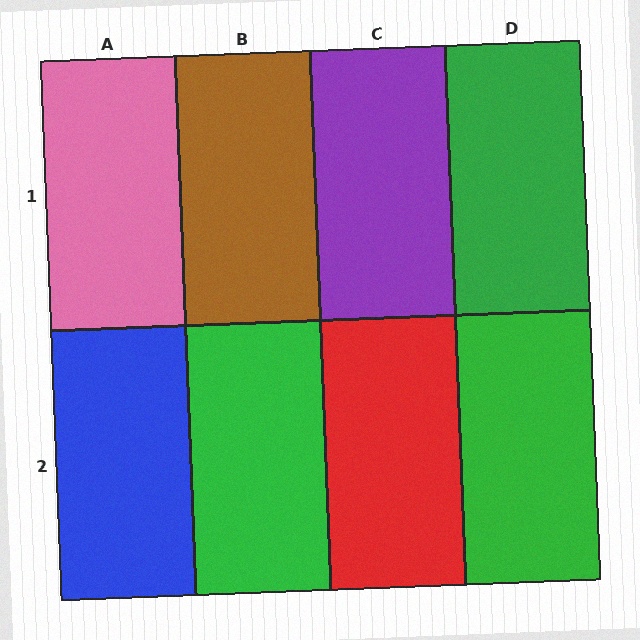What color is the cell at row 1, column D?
Green.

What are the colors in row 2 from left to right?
Blue, green, red, green.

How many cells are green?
3 cells are green.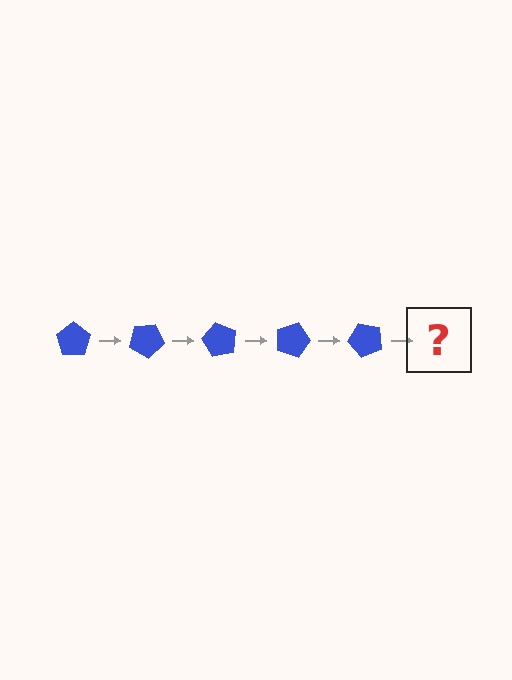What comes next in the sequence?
The next element should be a blue pentagon rotated 150 degrees.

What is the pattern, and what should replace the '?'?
The pattern is that the pentagon rotates 30 degrees each step. The '?' should be a blue pentagon rotated 150 degrees.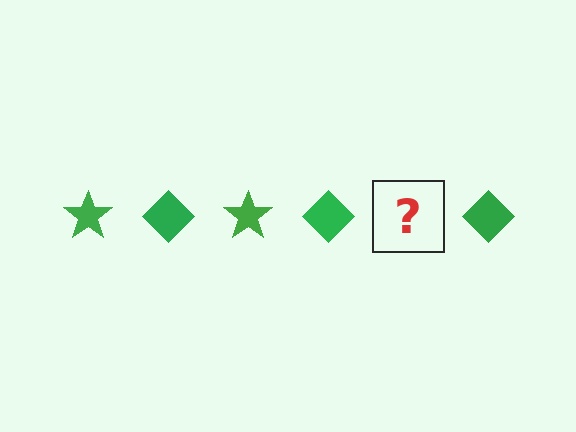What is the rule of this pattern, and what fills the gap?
The rule is that the pattern cycles through star, diamond shapes in green. The gap should be filled with a green star.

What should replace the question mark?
The question mark should be replaced with a green star.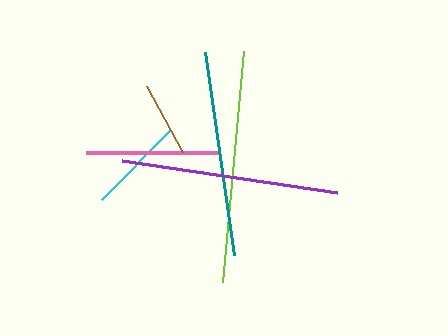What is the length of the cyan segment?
The cyan segment is approximately 96 pixels long.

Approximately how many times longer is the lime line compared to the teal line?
The lime line is approximately 1.1 times the length of the teal line.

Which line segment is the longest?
The lime line is the longest at approximately 232 pixels.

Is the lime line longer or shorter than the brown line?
The lime line is longer than the brown line.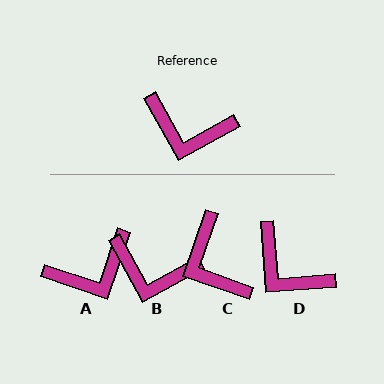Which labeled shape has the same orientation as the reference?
B.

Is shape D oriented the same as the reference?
No, it is off by about 25 degrees.